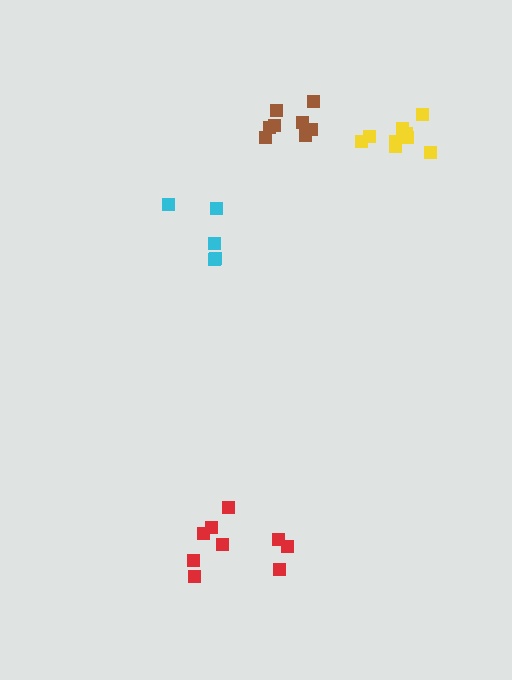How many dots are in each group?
Group 1: 9 dots, Group 2: 8 dots, Group 3: 9 dots, Group 4: 5 dots (31 total).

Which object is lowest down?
The red cluster is bottommost.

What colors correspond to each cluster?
The clusters are colored: yellow, brown, red, cyan.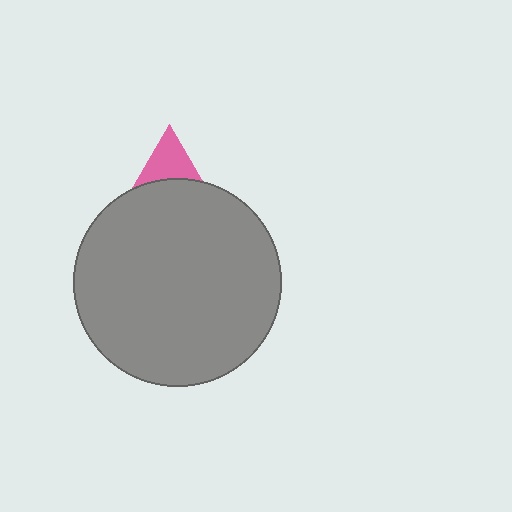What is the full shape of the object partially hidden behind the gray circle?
The partially hidden object is a pink triangle.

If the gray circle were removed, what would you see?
You would see the complete pink triangle.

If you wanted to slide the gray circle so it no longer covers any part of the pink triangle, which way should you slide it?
Slide it down — that is the most direct way to separate the two shapes.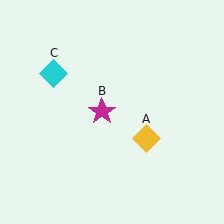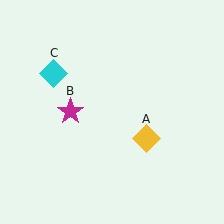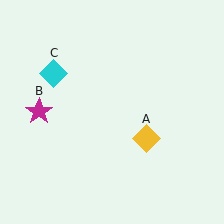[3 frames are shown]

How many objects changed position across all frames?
1 object changed position: magenta star (object B).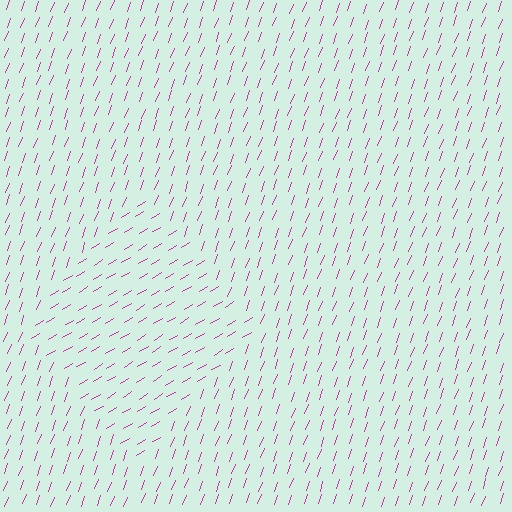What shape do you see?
I see a diamond.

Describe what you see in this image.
The image is filled with small magenta line segments. A diamond region in the image has lines oriented differently from the surrounding lines, creating a visible texture boundary.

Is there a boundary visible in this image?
Yes, there is a texture boundary formed by a change in line orientation.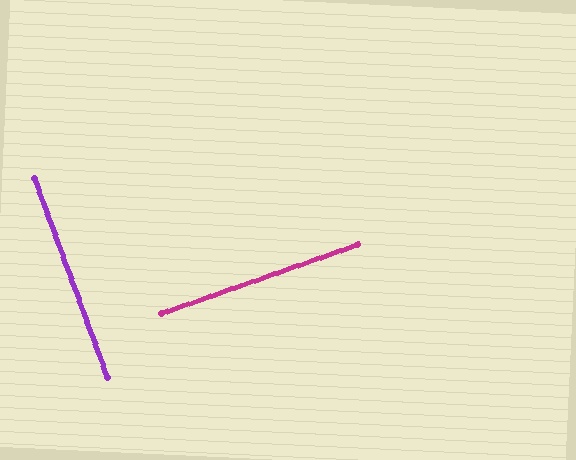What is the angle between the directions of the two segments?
Approximately 89 degrees.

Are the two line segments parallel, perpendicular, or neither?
Perpendicular — they meet at approximately 89°.